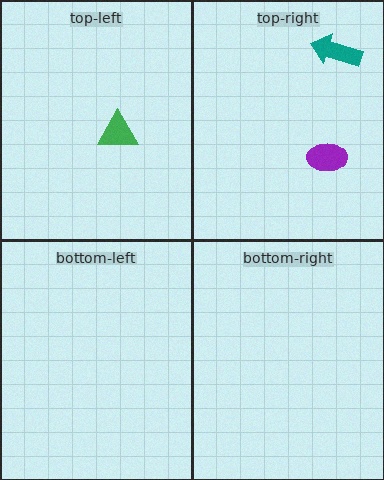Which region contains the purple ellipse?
The top-right region.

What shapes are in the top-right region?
The purple ellipse, the teal arrow.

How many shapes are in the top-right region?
2.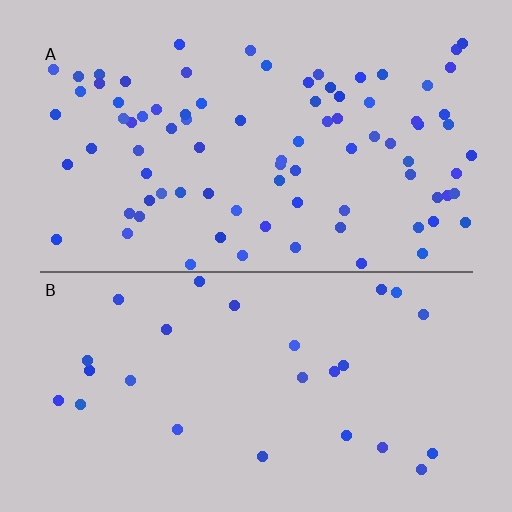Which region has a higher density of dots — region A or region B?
A (the top).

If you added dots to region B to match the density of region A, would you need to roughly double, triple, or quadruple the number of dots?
Approximately triple.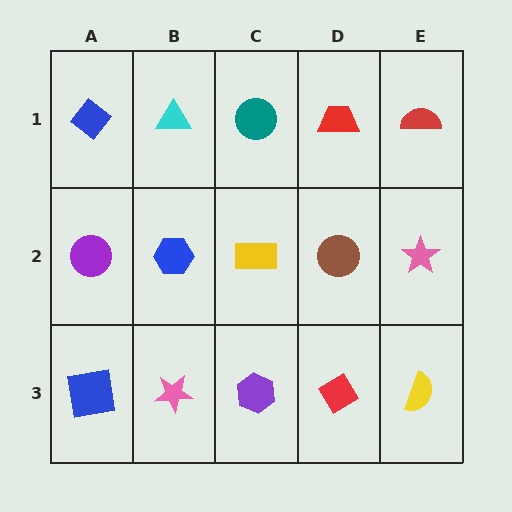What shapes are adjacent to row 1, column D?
A brown circle (row 2, column D), a teal circle (row 1, column C), a red semicircle (row 1, column E).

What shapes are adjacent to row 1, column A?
A purple circle (row 2, column A), a cyan triangle (row 1, column B).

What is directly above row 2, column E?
A red semicircle.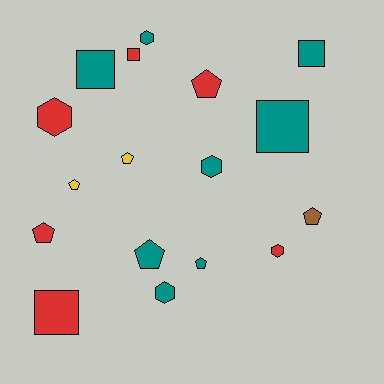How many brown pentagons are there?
There is 1 brown pentagon.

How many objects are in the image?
There are 17 objects.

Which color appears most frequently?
Teal, with 8 objects.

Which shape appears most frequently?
Pentagon, with 7 objects.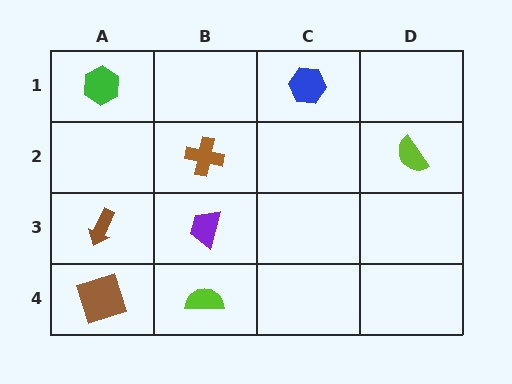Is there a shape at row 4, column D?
No, that cell is empty.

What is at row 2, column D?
A lime semicircle.